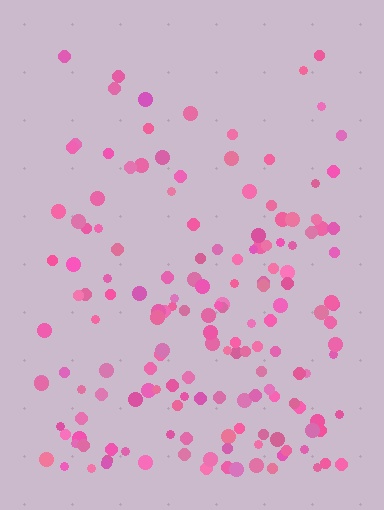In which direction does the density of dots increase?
From top to bottom, with the bottom side densest.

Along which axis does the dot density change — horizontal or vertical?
Vertical.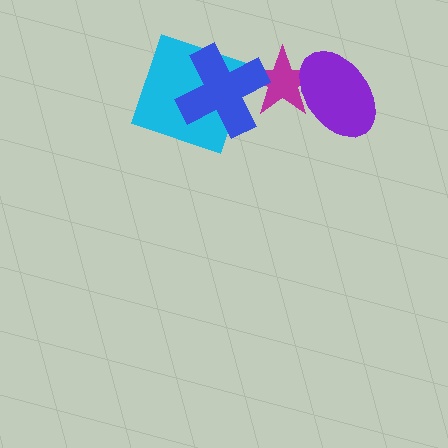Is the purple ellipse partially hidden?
No, no other shape covers it.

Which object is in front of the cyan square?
The blue cross is in front of the cyan square.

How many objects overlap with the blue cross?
2 objects overlap with the blue cross.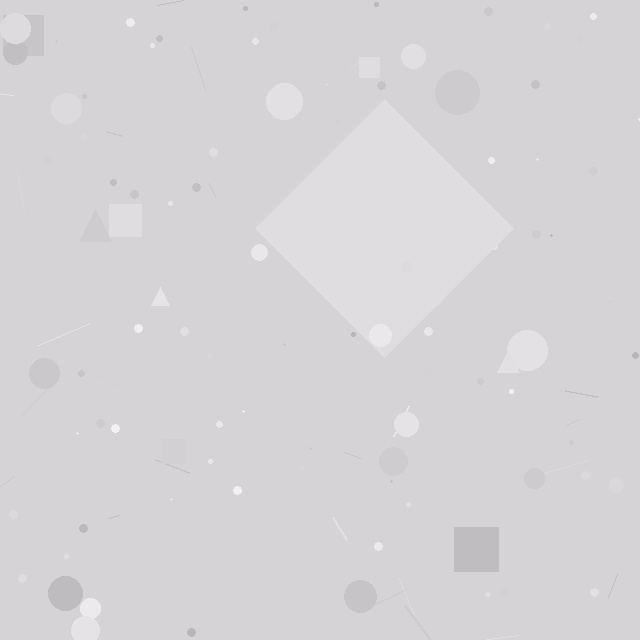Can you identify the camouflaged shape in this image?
The camouflaged shape is a diamond.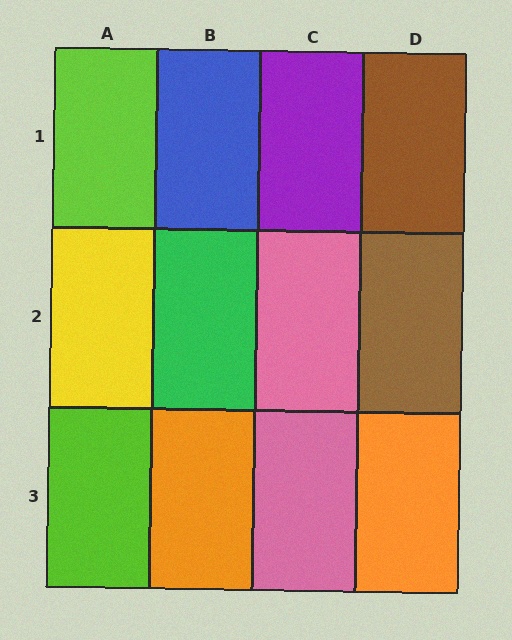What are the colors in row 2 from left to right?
Yellow, green, pink, brown.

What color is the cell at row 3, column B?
Orange.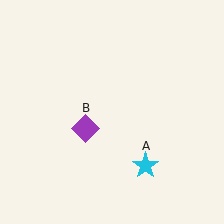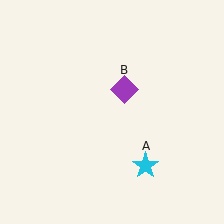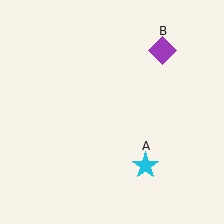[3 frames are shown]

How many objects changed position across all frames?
1 object changed position: purple diamond (object B).